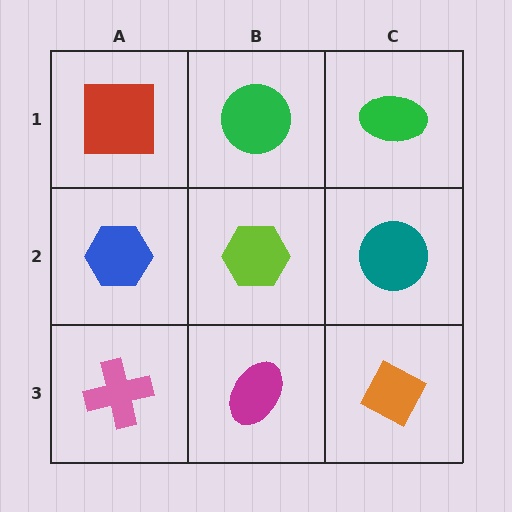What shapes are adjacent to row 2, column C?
A green ellipse (row 1, column C), an orange diamond (row 3, column C), a lime hexagon (row 2, column B).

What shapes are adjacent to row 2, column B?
A green circle (row 1, column B), a magenta ellipse (row 3, column B), a blue hexagon (row 2, column A), a teal circle (row 2, column C).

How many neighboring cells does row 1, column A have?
2.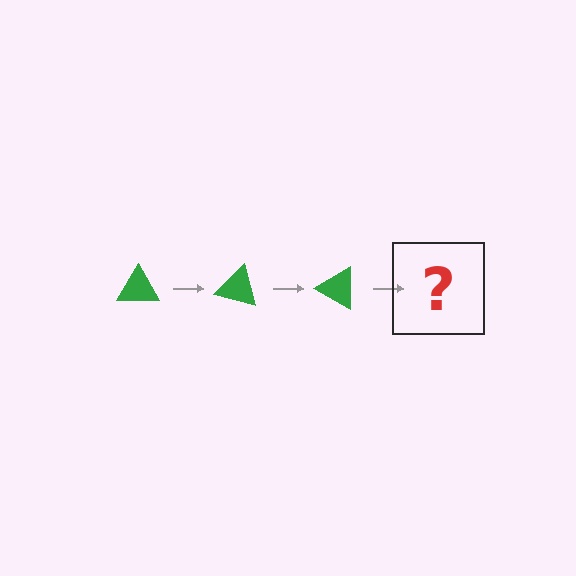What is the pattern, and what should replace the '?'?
The pattern is that the triangle rotates 15 degrees each step. The '?' should be a green triangle rotated 45 degrees.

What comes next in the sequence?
The next element should be a green triangle rotated 45 degrees.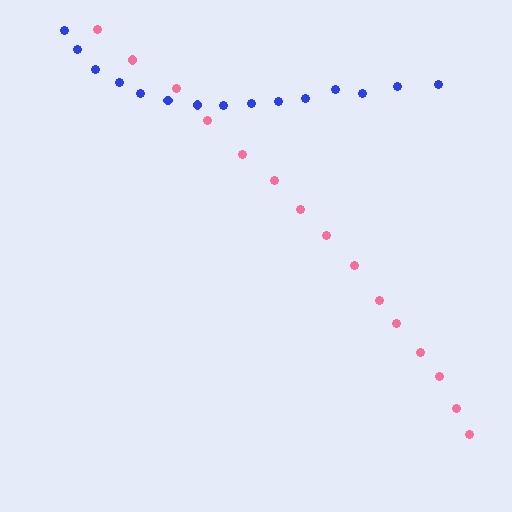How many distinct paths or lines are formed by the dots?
There are 2 distinct paths.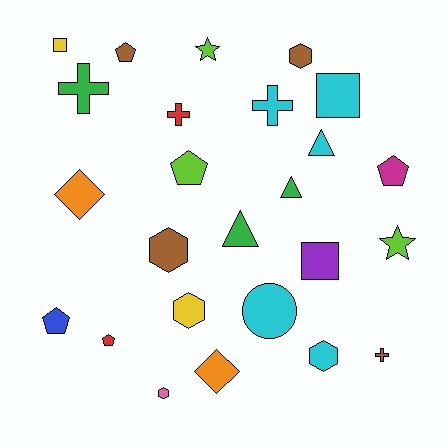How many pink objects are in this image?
There is 1 pink object.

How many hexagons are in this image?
There are 5 hexagons.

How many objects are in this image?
There are 25 objects.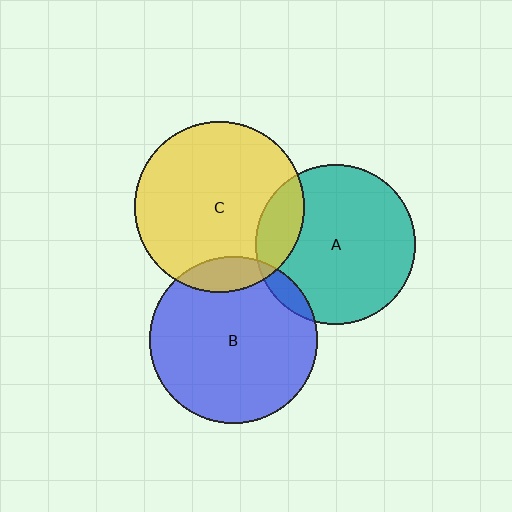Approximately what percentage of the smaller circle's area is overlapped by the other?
Approximately 15%.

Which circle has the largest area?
Circle C (yellow).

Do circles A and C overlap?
Yes.